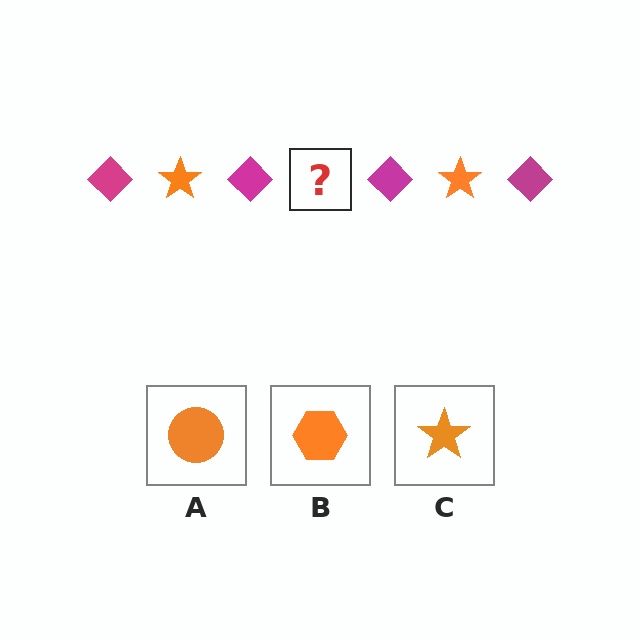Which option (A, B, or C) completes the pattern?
C.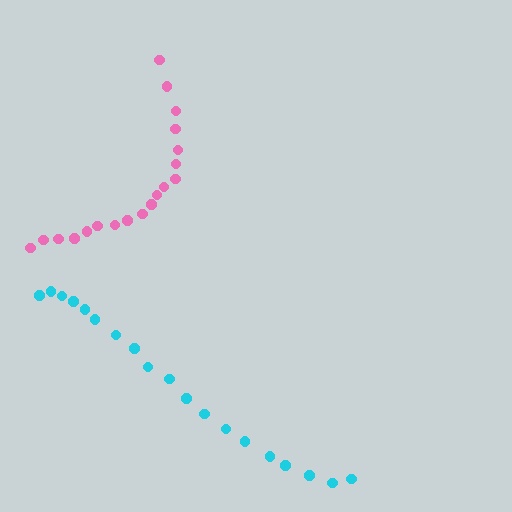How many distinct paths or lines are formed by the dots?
There are 2 distinct paths.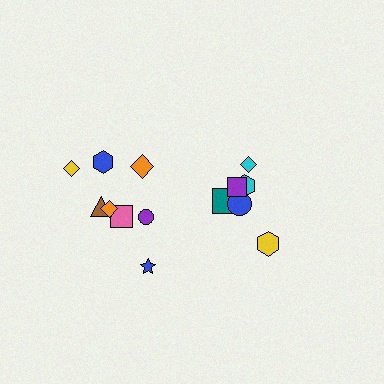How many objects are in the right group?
There are 6 objects.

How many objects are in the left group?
There are 8 objects.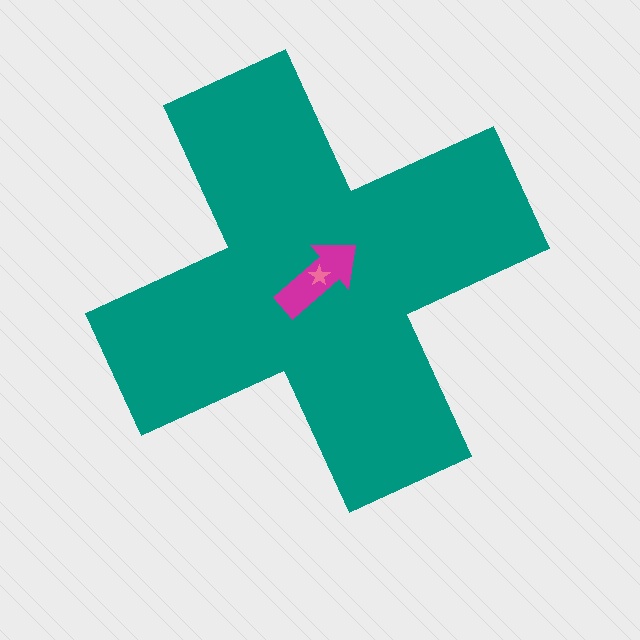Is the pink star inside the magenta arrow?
Yes.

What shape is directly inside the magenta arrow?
The pink star.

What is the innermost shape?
The pink star.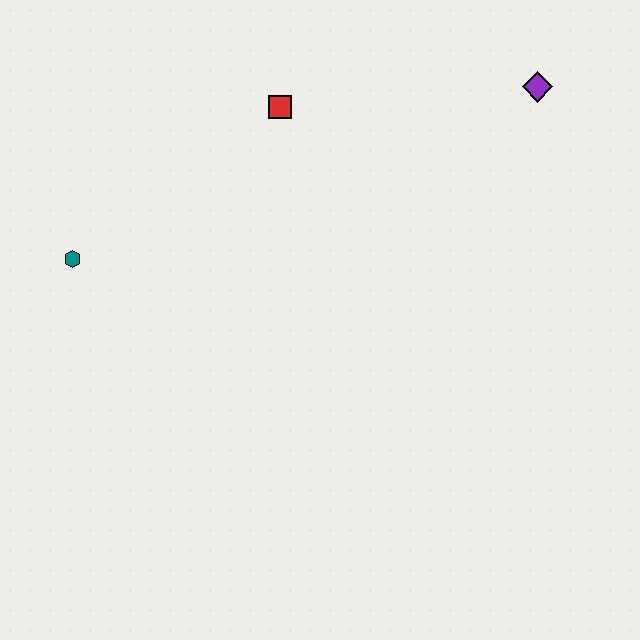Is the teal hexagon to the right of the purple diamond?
No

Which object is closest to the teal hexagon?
The red square is closest to the teal hexagon.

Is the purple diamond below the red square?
No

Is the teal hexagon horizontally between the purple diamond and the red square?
No